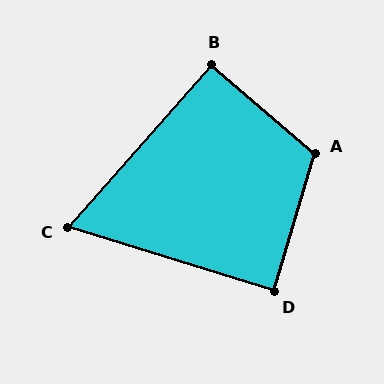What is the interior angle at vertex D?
Approximately 89 degrees (approximately right).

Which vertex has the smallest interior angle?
C, at approximately 66 degrees.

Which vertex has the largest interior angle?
A, at approximately 114 degrees.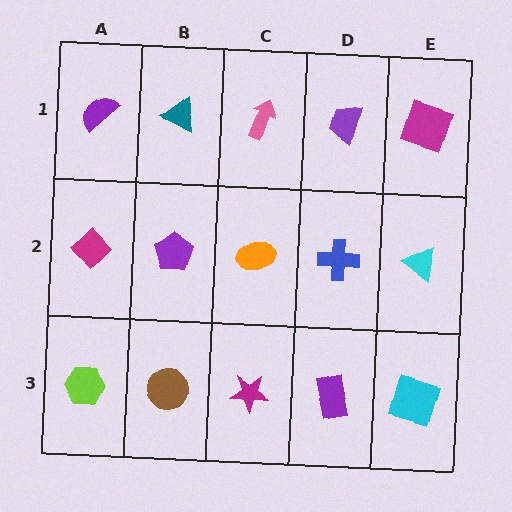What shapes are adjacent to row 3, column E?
A cyan triangle (row 2, column E), a purple rectangle (row 3, column D).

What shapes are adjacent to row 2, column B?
A teal triangle (row 1, column B), a brown circle (row 3, column B), a magenta diamond (row 2, column A), an orange ellipse (row 2, column C).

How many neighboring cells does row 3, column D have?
3.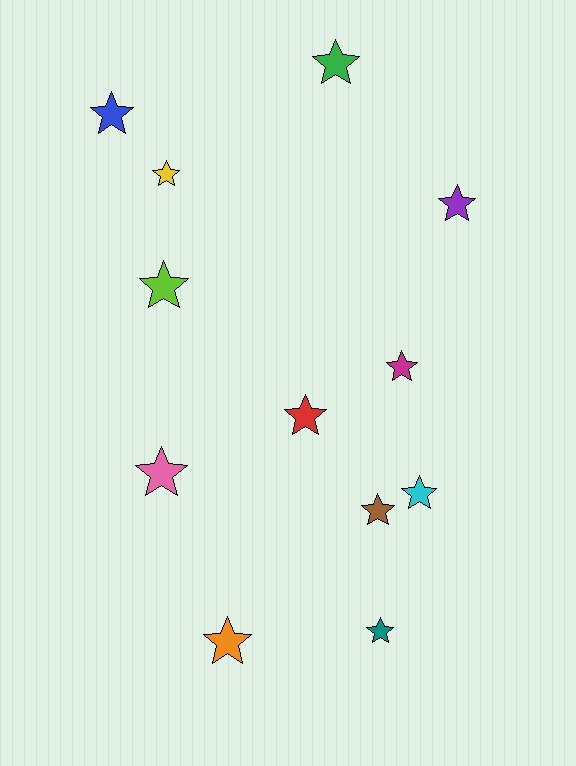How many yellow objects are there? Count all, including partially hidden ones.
There is 1 yellow object.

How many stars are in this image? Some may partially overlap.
There are 12 stars.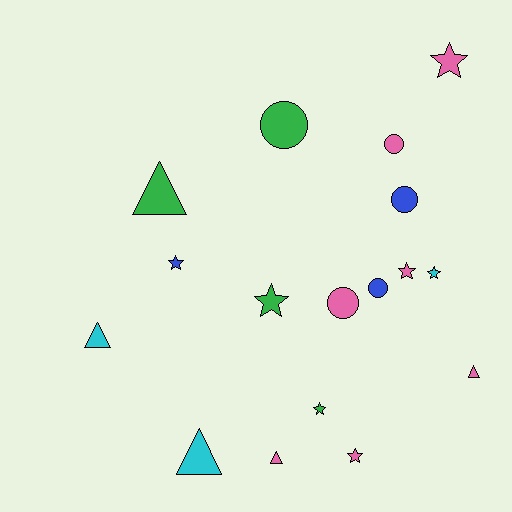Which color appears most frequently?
Pink, with 7 objects.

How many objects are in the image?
There are 17 objects.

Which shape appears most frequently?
Star, with 7 objects.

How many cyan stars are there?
There is 1 cyan star.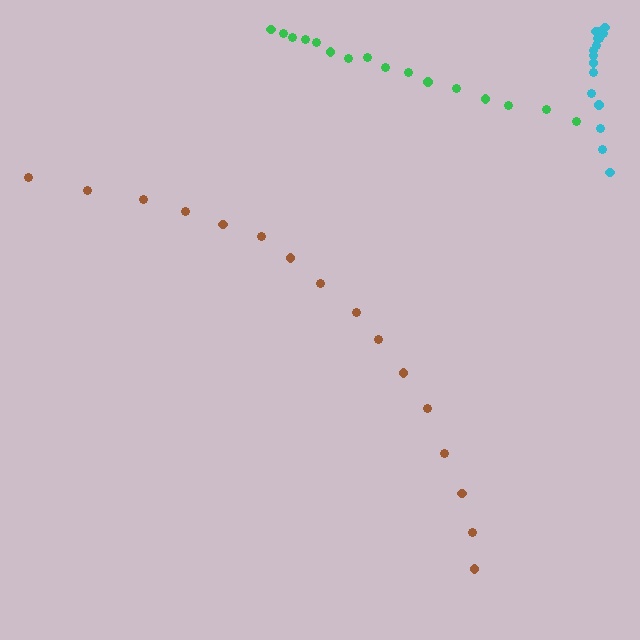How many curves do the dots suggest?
There are 3 distinct paths.